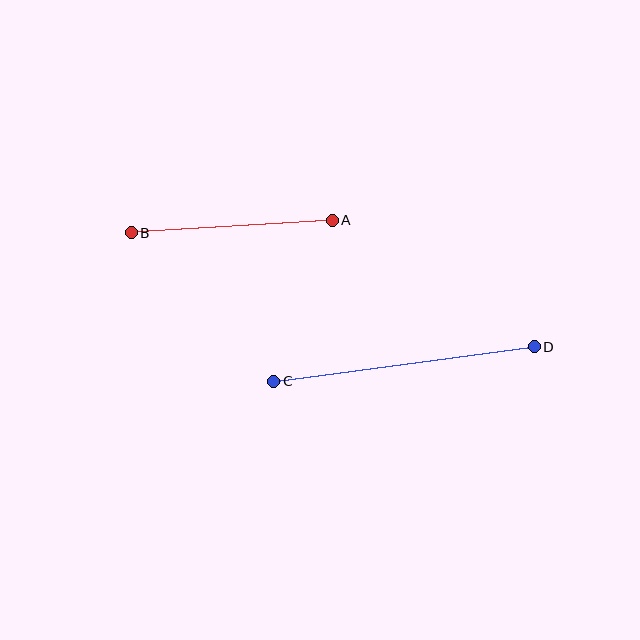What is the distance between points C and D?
The distance is approximately 263 pixels.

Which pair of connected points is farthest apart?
Points C and D are farthest apart.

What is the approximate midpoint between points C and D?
The midpoint is at approximately (404, 364) pixels.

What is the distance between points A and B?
The distance is approximately 201 pixels.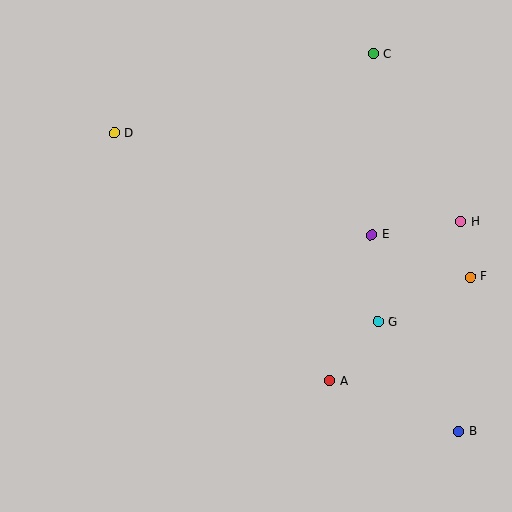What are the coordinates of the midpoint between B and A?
The midpoint between B and A is at (394, 406).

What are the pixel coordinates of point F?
Point F is at (470, 277).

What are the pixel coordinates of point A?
Point A is at (330, 381).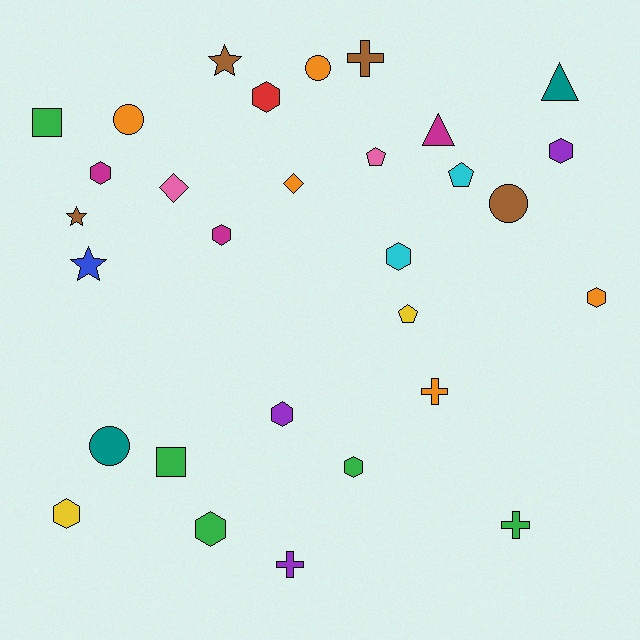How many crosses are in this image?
There are 4 crosses.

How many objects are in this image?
There are 30 objects.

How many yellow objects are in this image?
There are 2 yellow objects.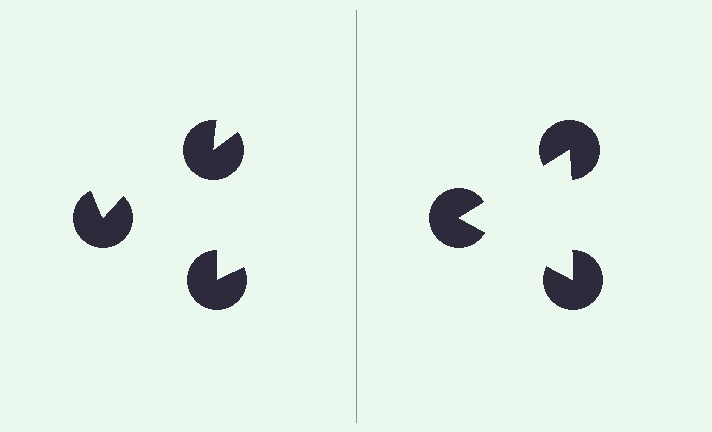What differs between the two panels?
The pac-man discs are positioned identically on both sides; only the wedge orientations differ. On the right they align to a triangle; on the left they are misaligned.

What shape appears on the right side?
An illusory triangle.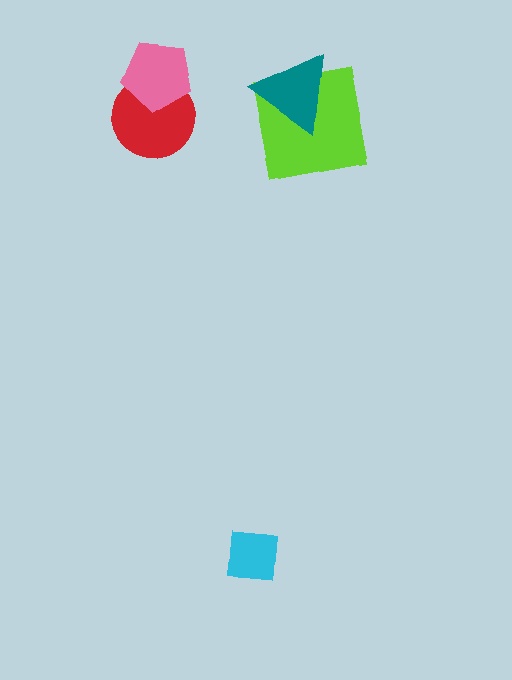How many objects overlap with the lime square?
1 object overlaps with the lime square.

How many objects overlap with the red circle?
1 object overlaps with the red circle.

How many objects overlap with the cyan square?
0 objects overlap with the cyan square.